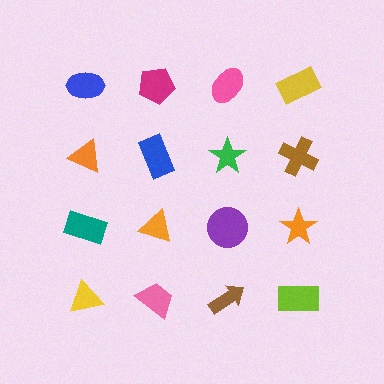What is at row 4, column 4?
A lime rectangle.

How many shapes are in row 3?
4 shapes.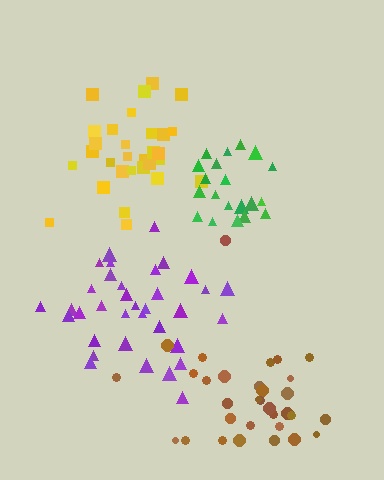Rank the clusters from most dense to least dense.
green, yellow, purple, brown.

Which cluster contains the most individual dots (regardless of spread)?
Purple (35).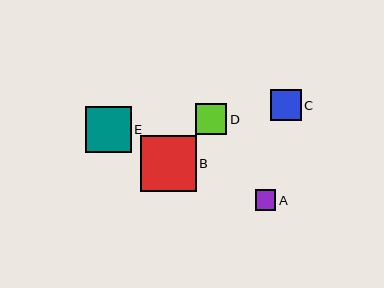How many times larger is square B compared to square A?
Square B is approximately 2.7 times the size of square A.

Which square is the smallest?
Square A is the smallest with a size of approximately 21 pixels.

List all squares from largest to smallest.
From largest to smallest: B, E, D, C, A.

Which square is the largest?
Square B is the largest with a size of approximately 55 pixels.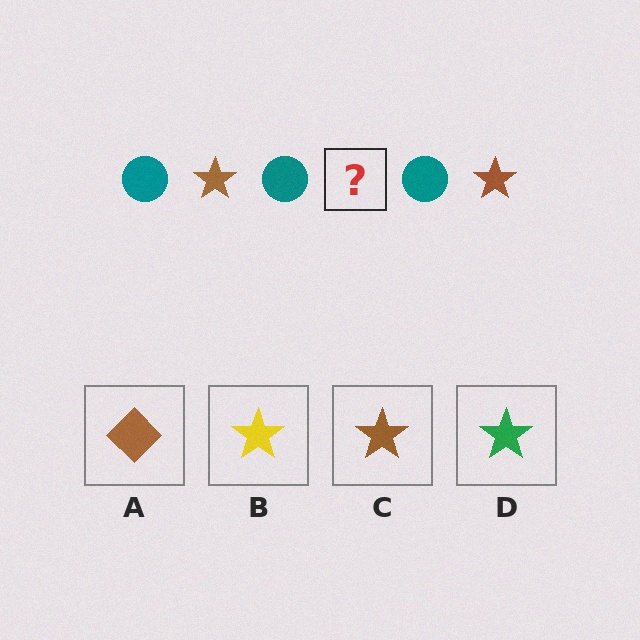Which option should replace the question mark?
Option C.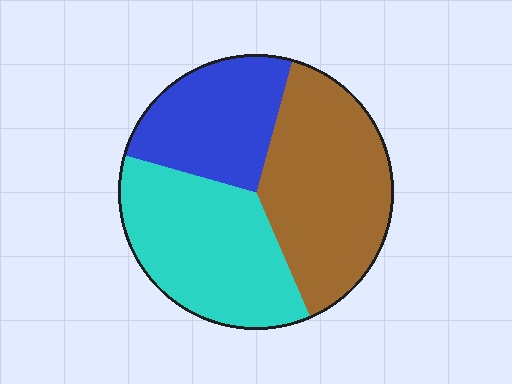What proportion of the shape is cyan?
Cyan takes up about three eighths (3/8) of the shape.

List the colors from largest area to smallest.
From largest to smallest: brown, cyan, blue.